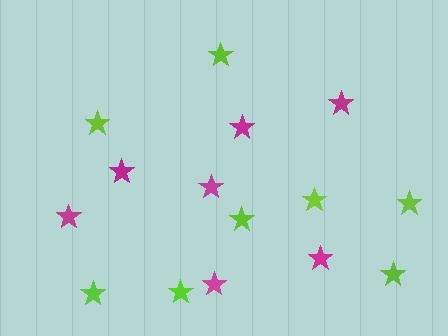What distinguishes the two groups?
There are 2 groups: one group of magenta stars (7) and one group of lime stars (8).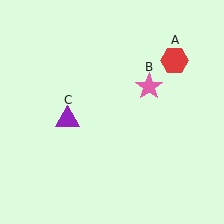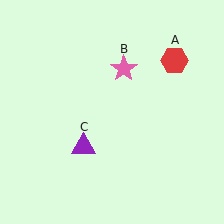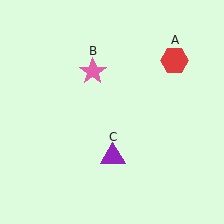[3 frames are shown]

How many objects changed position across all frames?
2 objects changed position: pink star (object B), purple triangle (object C).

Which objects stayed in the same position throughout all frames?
Red hexagon (object A) remained stationary.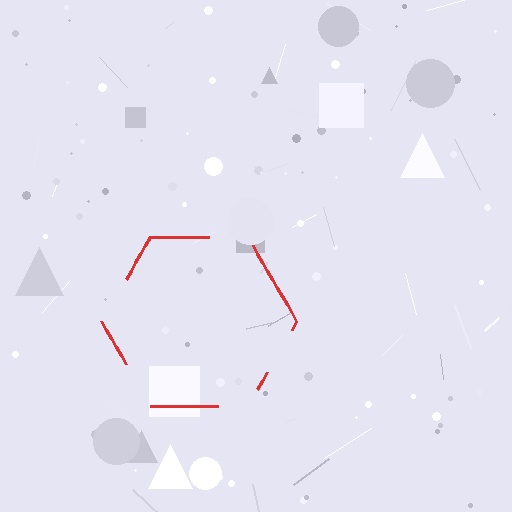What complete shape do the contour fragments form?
The contour fragments form a hexagon.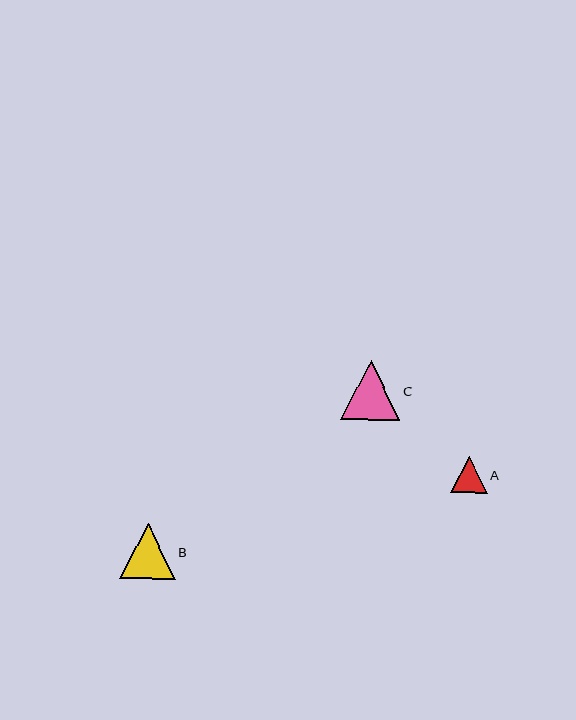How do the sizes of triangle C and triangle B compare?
Triangle C and triangle B are approximately the same size.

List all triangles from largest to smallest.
From largest to smallest: C, B, A.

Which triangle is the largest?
Triangle C is the largest with a size of approximately 60 pixels.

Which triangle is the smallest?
Triangle A is the smallest with a size of approximately 37 pixels.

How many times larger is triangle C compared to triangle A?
Triangle C is approximately 1.6 times the size of triangle A.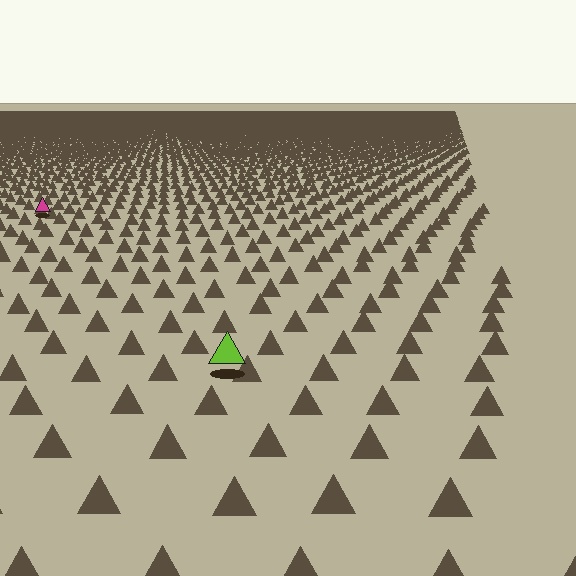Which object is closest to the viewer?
The lime triangle is closest. The texture marks near it are larger and more spread out.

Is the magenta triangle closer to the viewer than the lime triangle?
No. The lime triangle is closer — you can tell from the texture gradient: the ground texture is coarser near it.